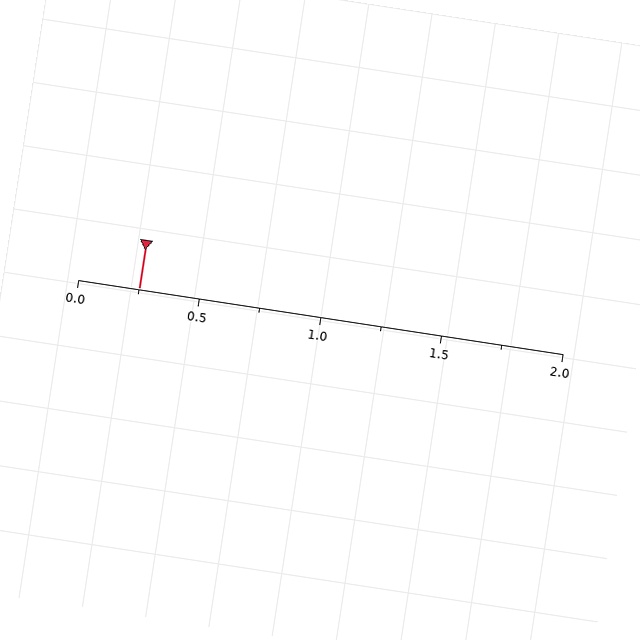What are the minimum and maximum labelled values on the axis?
The axis runs from 0.0 to 2.0.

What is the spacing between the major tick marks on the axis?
The major ticks are spaced 0.5 apart.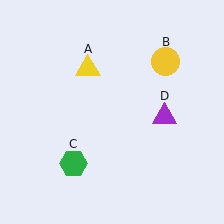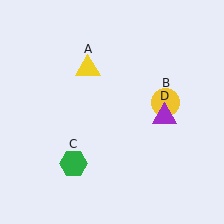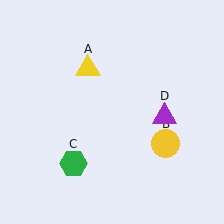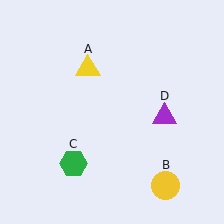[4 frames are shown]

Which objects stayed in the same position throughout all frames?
Yellow triangle (object A) and green hexagon (object C) and purple triangle (object D) remained stationary.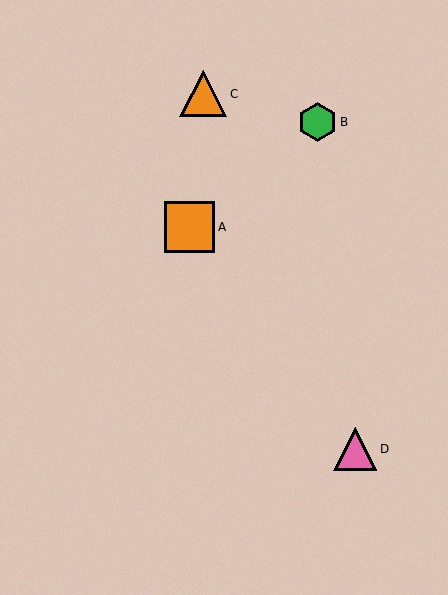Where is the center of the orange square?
The center of the orange square is at (189, 227).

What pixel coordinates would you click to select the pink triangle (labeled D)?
Click at (355, 449) to select the pink triangle D.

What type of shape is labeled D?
Shape D is a pink triangle.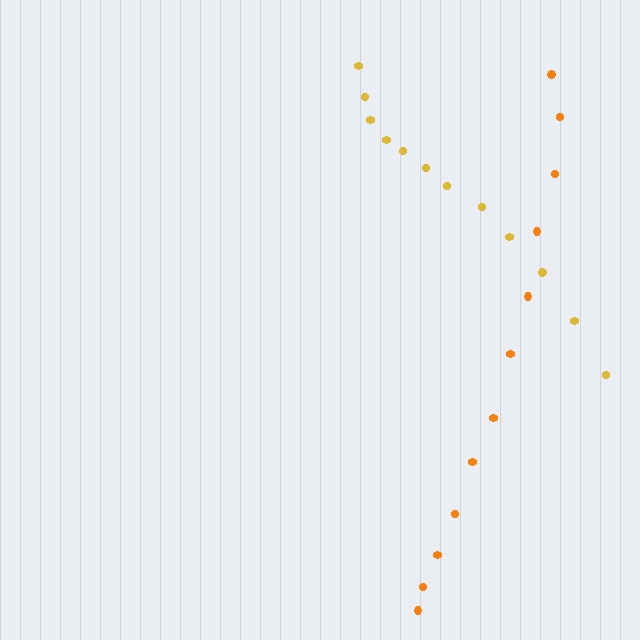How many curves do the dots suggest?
There are 2 distinct paths.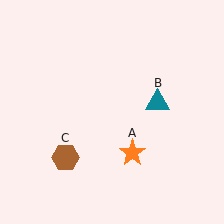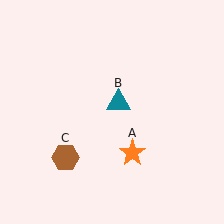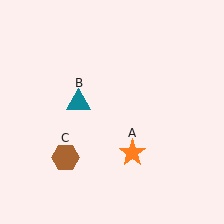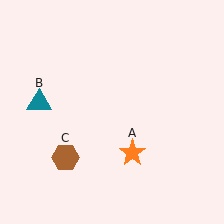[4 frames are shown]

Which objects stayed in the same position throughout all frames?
Orange star (object A) and brown hexagon (object C) remained stationary.